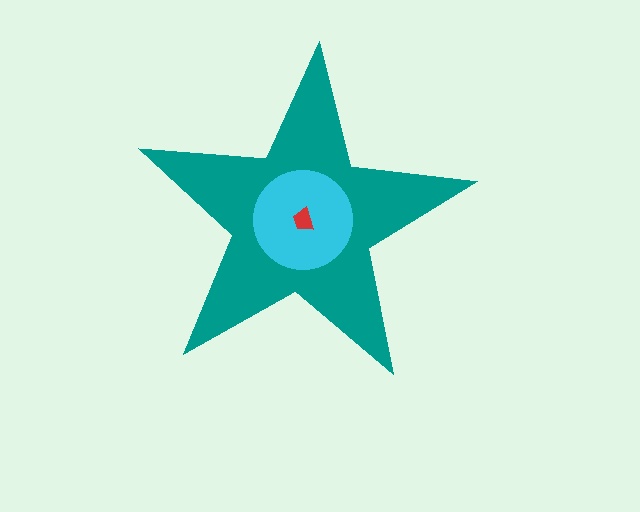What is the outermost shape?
The teal star.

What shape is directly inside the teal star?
The cyan circle.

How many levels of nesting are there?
3.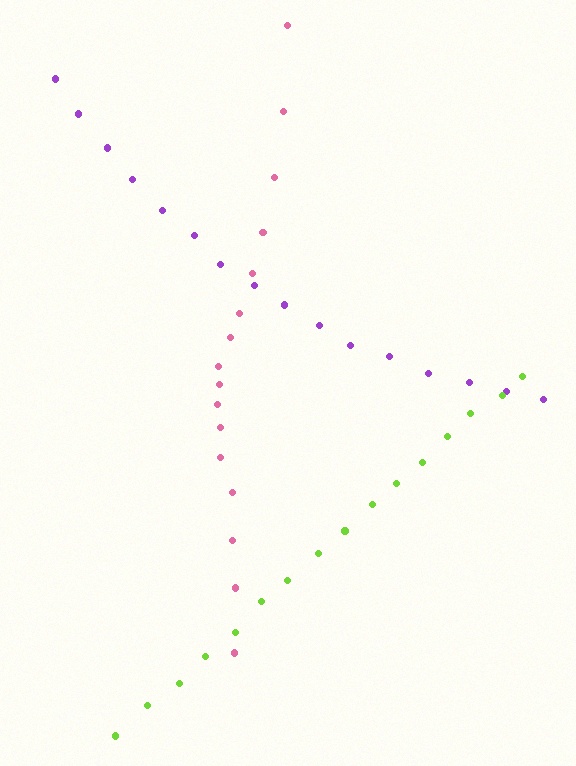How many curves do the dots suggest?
There are 3 distinct paths.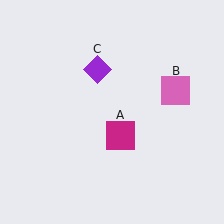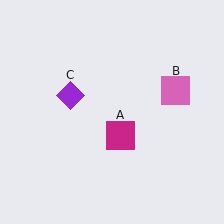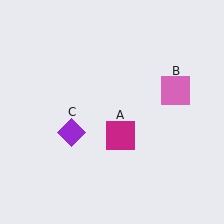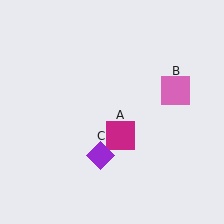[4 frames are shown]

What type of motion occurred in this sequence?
The purple diamond (object C) rotated counterclockwise around the center of the scene.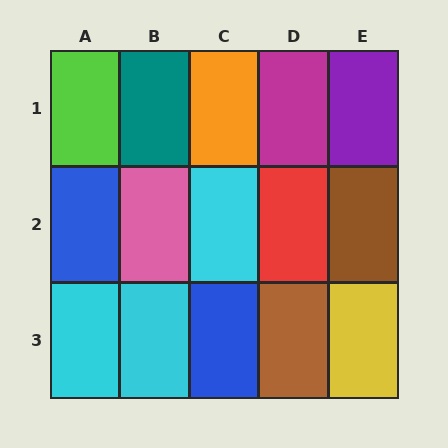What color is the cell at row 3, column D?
Brown.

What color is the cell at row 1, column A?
Lime.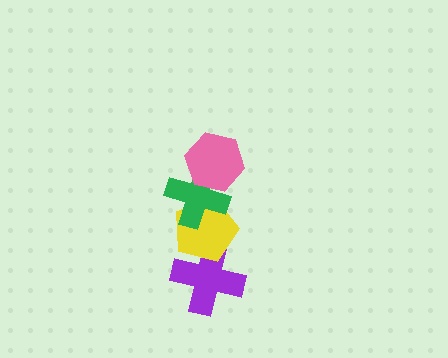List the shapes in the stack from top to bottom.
From top to bottom: the pink hexagon, the green cross, the yellow pentagon, the purple cross.